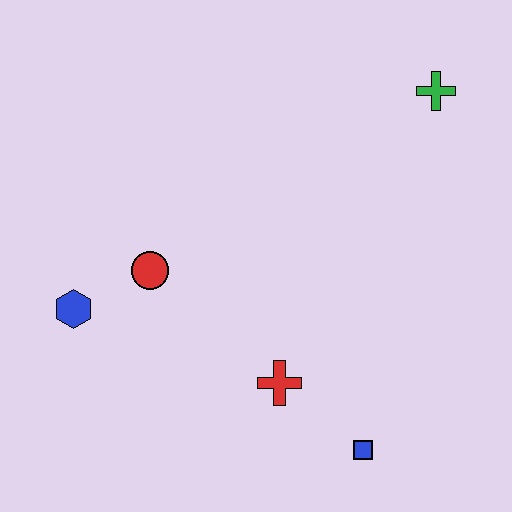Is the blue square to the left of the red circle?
No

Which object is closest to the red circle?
The blue hexagon is closest to the red circle.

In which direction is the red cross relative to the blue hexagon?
The red cross is to the right of the blue hexagon.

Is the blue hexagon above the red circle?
No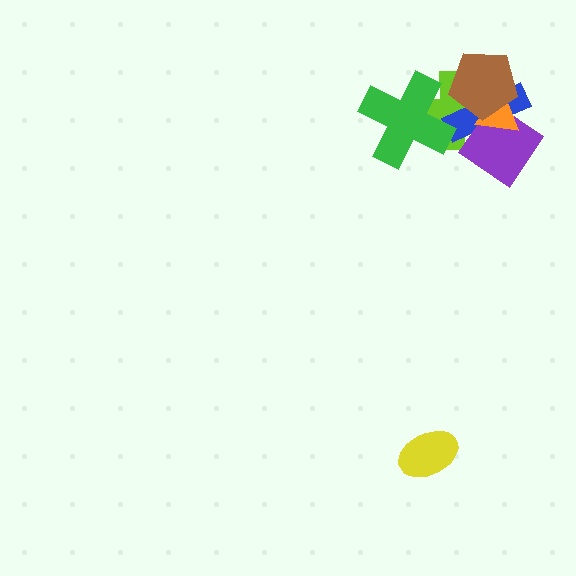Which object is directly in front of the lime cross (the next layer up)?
The blue cross is directly in front of the lime cross.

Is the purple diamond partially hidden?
Yes, it is partially covered by another shape.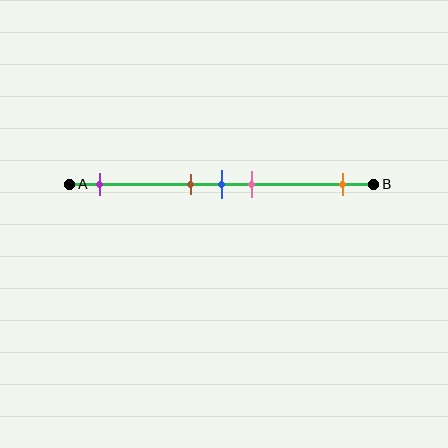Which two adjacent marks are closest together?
The brown and blue marks are the closest adjacent pair.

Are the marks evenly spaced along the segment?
No, the marks are not evenly spaced.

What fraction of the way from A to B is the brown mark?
The brown mark is approximately 40% (0.4) of the way from A to B.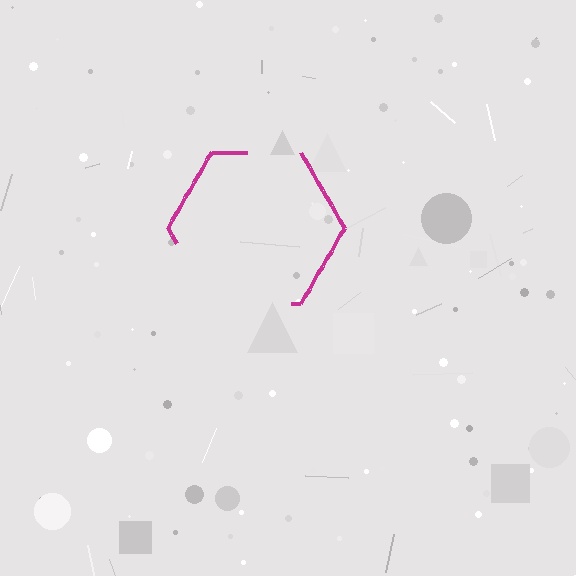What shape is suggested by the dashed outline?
The dashed outline suggests a hexagon.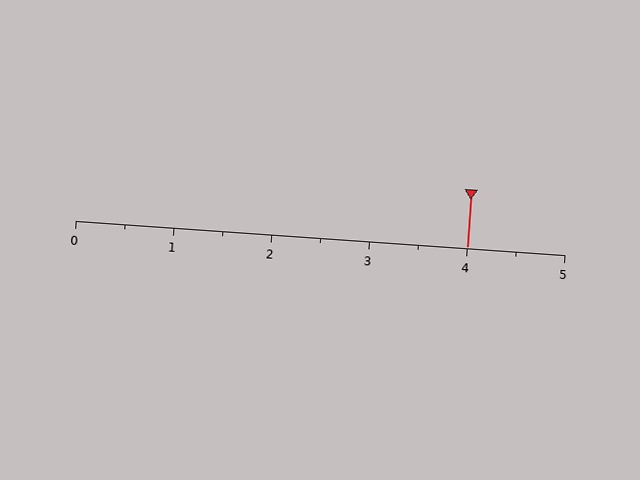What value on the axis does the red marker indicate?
The marker indicates approximately 4.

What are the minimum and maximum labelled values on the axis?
The axis runs from 0 to 5.